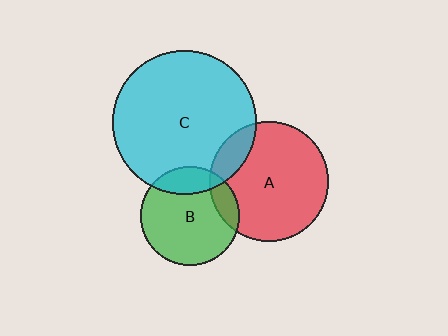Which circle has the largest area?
Circle C (cyan).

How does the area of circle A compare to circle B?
Approximately 1.5 times.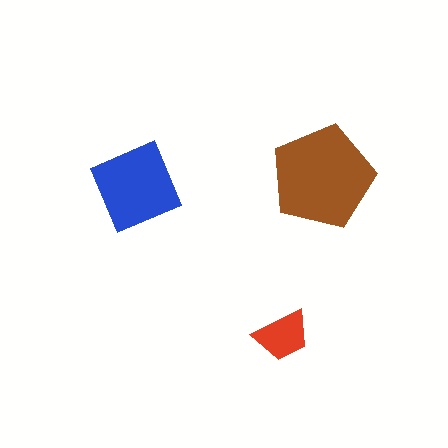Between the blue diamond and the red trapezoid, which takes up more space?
The blue diamond.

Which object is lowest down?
The red trapezoid is bottommost.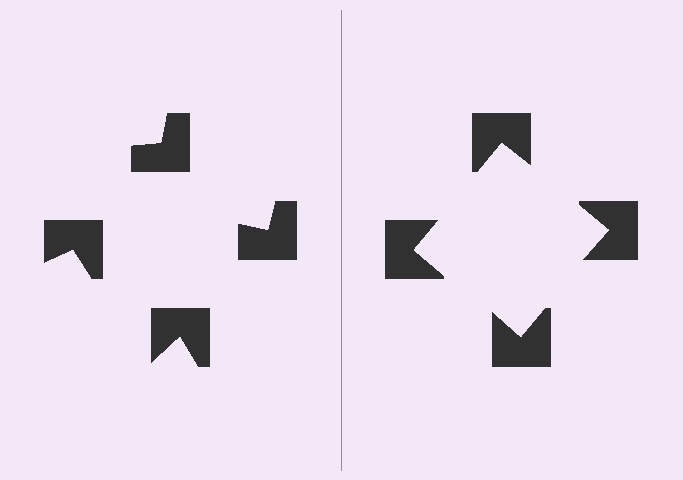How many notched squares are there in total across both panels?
8 — 4 on each side.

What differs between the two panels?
The notched squares are positioned identically on both sides; only the wedge orientations differ. On the right they align to a square; on the left they are misaligned.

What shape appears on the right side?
An illusory square.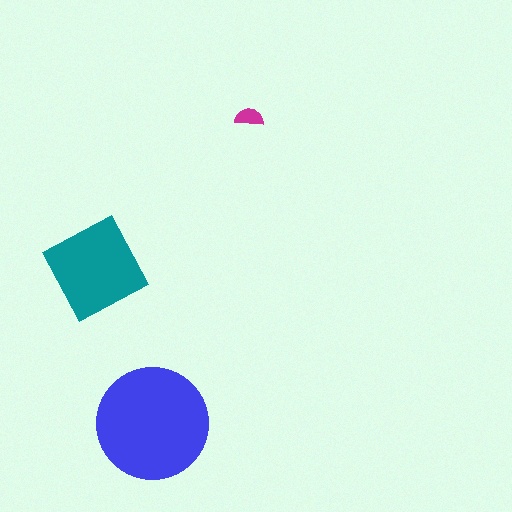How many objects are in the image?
There are 3 objects in the image.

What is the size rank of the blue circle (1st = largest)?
1st.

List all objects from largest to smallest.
The blue circle, the teal diamond, the magenta semicircle.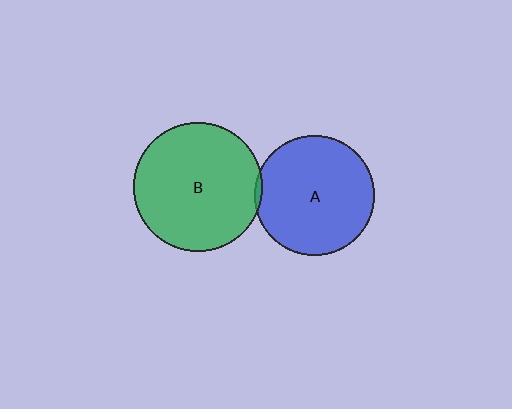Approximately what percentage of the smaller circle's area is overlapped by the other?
Approximately 5%.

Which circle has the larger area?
Circle B (green).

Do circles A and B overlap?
Yes.